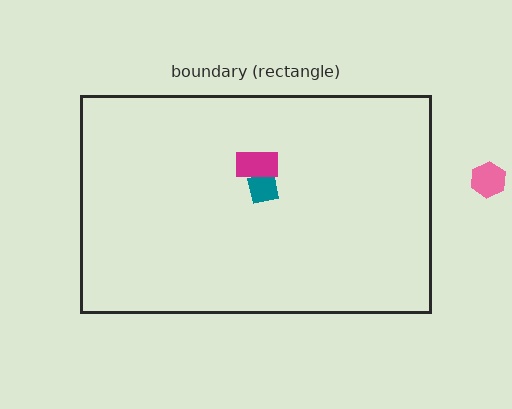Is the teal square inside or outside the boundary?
Inside.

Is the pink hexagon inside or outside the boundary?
Outside.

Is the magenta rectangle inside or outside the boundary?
Inside.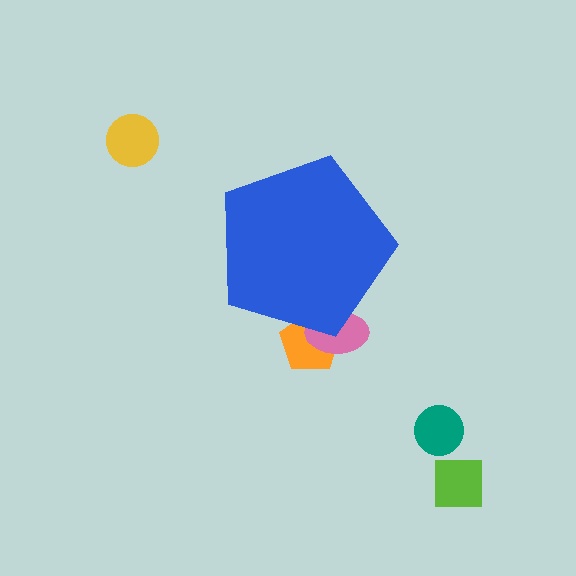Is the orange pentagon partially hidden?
Yes, the orange pentagon is partially hidden behind the blue pentagon.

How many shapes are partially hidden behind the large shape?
2 shapes are partially hidden.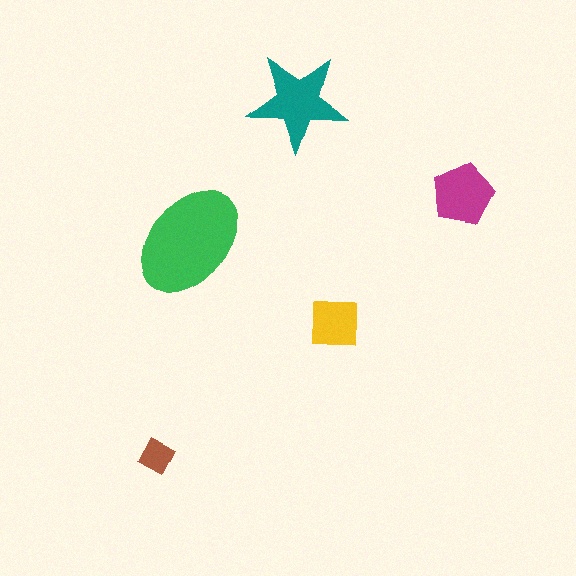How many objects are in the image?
There are 5 objects in the image.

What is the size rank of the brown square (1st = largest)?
5th.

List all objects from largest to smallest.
The green ellipse, the teal star, the magenta pentagon, the yellow square, the brown square.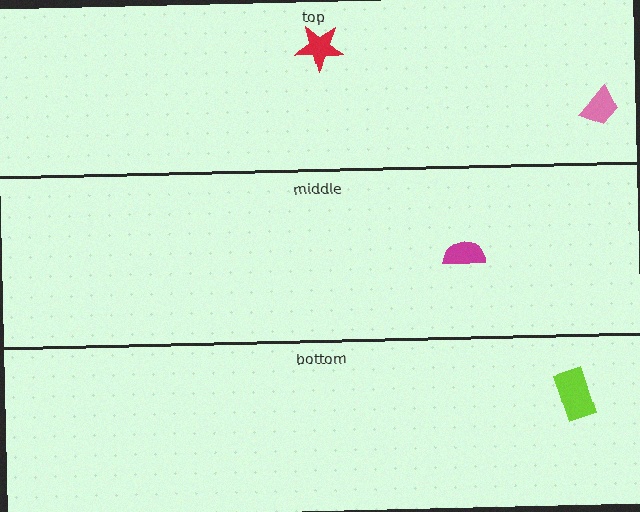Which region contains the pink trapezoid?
The top region.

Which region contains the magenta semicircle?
The middle region.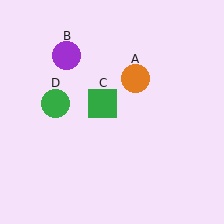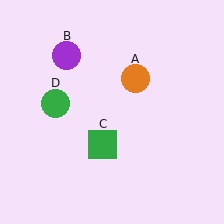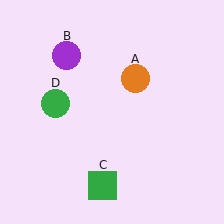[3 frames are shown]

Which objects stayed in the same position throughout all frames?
Orange circle (object A) and purple circle (object B) and green circle (object D) remained stationary.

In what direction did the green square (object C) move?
The green square (object C) moved down.